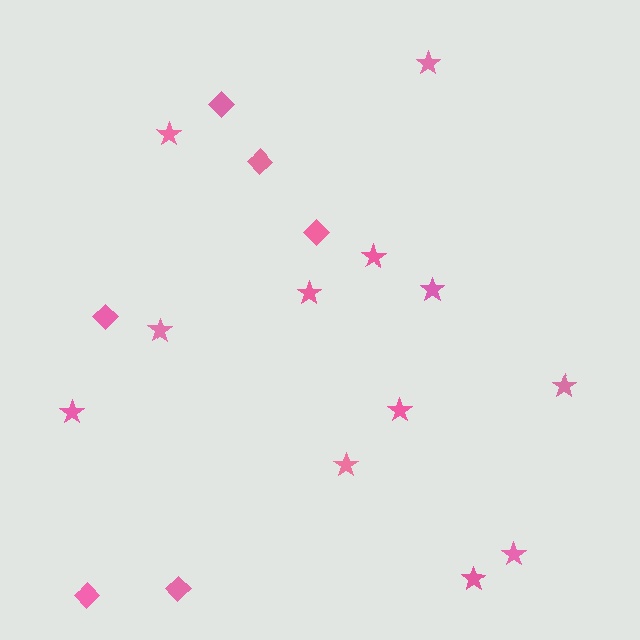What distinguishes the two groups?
There are 2 groups: one group of stars (12) and one group of diamonds (6).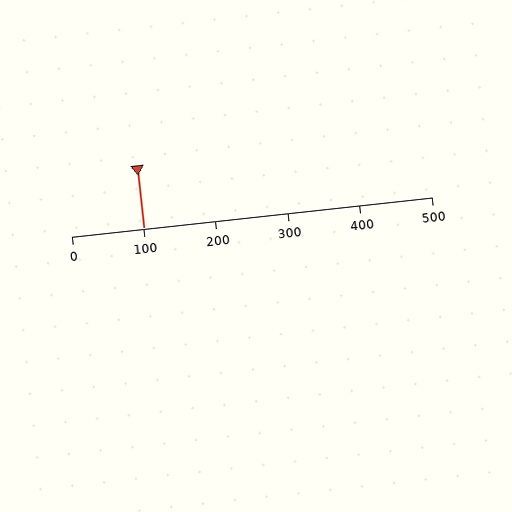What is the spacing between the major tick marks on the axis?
The major ticks are spaced 100 apart.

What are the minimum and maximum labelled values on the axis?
The axis runs from 0 to 500.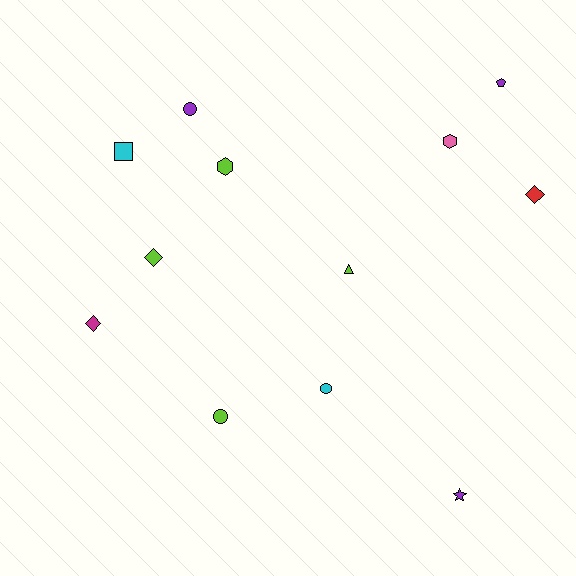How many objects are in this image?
There are 12 objects.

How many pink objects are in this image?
There is 1 pink object.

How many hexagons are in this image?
There are 2 hexagons.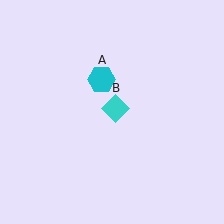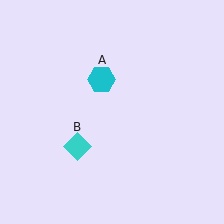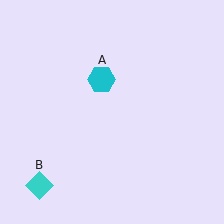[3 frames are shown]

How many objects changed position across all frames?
1 object changed position: cyan diamond (object B).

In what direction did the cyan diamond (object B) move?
The cyan diamond (object B) moved down and to the left.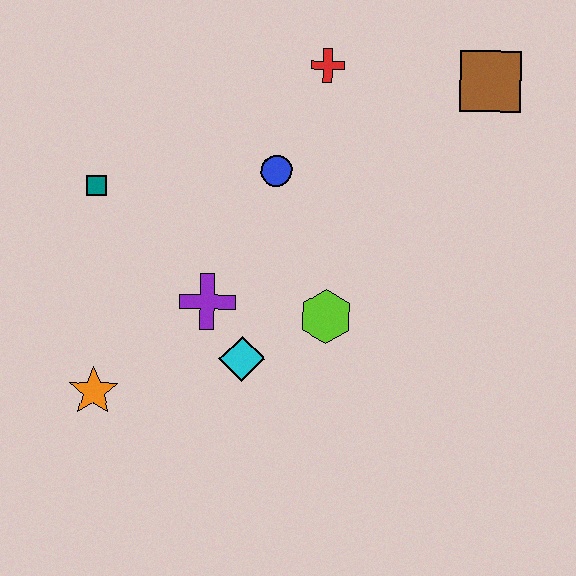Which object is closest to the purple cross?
The cyan diamond is closest to the purple cross.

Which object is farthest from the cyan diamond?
The brown square is farthest from the cyan diamond.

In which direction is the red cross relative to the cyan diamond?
The red cross is above the cyan diamond.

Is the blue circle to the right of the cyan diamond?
Yes